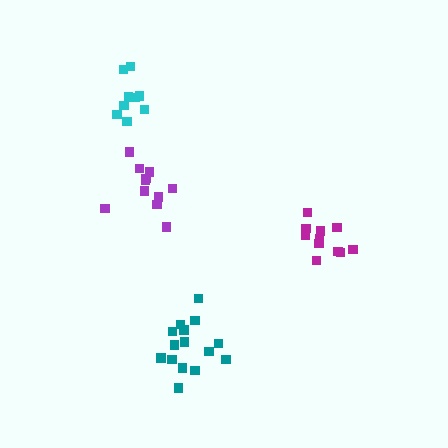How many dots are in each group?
Group 1: 11 dots, Group 2: 9 dots, Group 3: 15 dots, Group 4: 11 dots (46 total).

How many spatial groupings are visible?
There are 4 spatial groupings.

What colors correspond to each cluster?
The clusters are colored: purple, cyan, teal, magenta.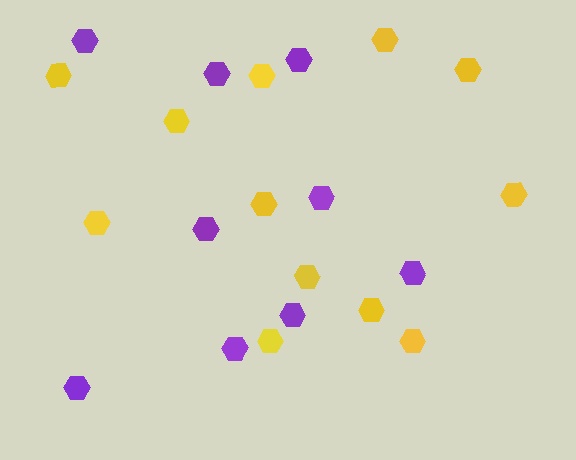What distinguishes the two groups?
There are 2 groups: one group of yellow hexagons (12) and one group of purple hexagons (9).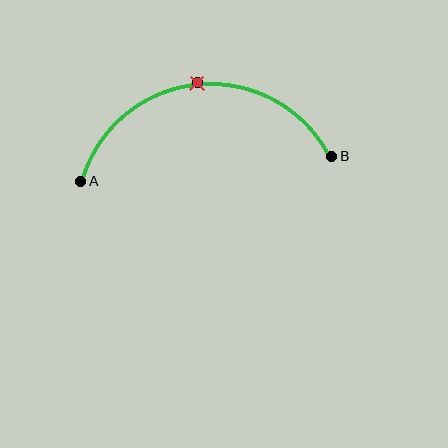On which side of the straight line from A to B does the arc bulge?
The arc bulges above the straight line connecting A and B.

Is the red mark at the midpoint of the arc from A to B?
Yes. The red mark lies on the arc at equal arc-length from both A and B — it is the arc midpoint.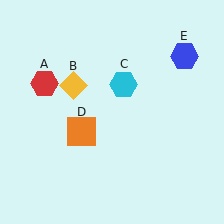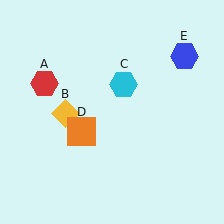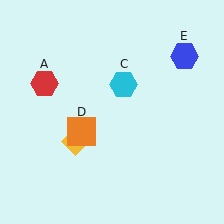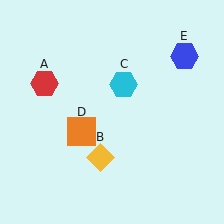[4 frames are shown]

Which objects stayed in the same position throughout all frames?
Red hexagon (object A) and cyan hexagon (object C) and orange square (object D) and blue hexagon (object E) remained stationary.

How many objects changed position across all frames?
1 object changed position: yellow diamond (object B).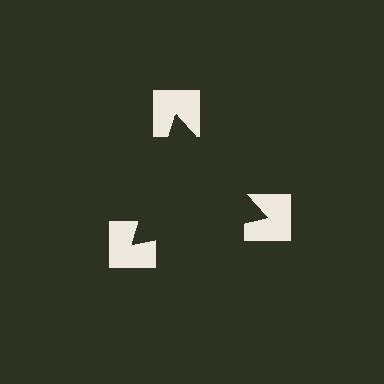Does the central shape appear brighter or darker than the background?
It typically appears slightly darker than the background, even though no actual brightness change is drawn.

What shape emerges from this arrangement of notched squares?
An illusory triangle — its edges are inferred from the aligned wedge cuts in the notched squares, not physically drawn.